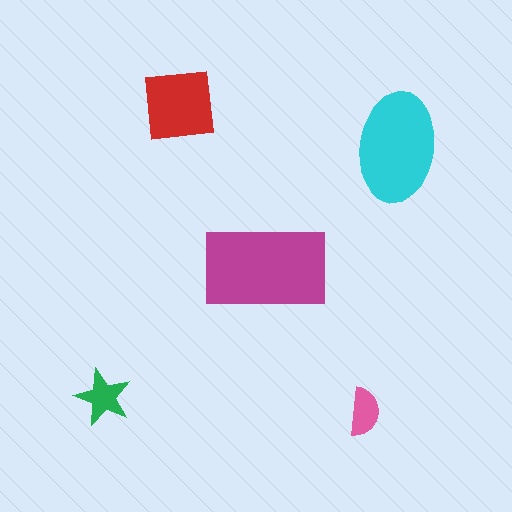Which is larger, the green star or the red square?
The red square.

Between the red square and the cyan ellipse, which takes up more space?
The cyan ellipse.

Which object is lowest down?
The pink semicircle is bottommost.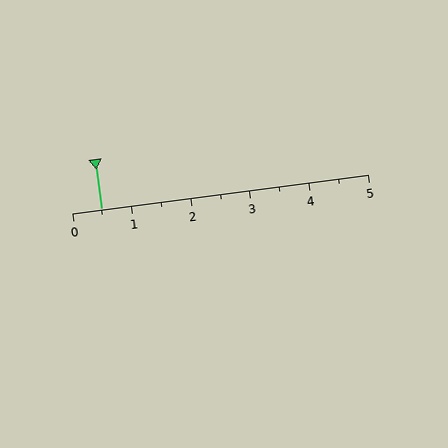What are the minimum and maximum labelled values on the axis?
The axis runs from 0 to 5.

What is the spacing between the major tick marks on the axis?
The major ticks are spaced 1 apart.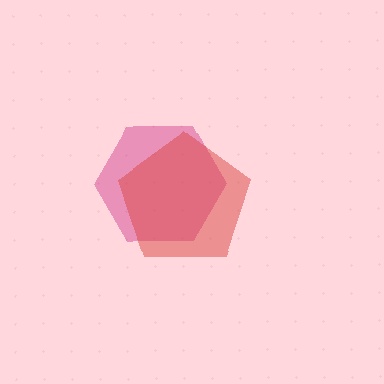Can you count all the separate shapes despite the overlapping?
Yes, there are 2 separate shapes.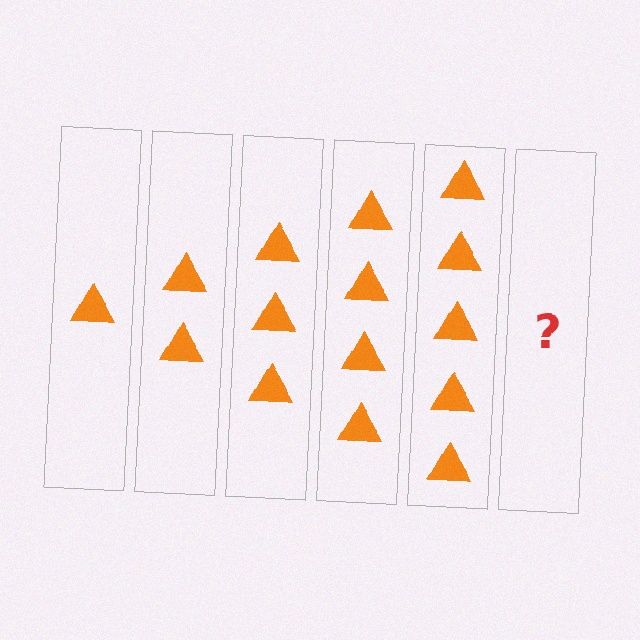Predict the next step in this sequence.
The next step is 6 triangles.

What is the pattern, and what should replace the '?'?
The pattern is that each step adds one more triangle. The '?' should be 6 triangles.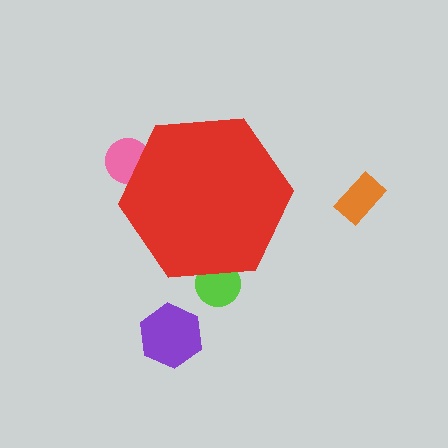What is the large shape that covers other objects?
A red hexagon.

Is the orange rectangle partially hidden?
No, the orange rectangle is fully visible.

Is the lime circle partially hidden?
Yes, the lime circle is partially hidden behind the red hexagon.